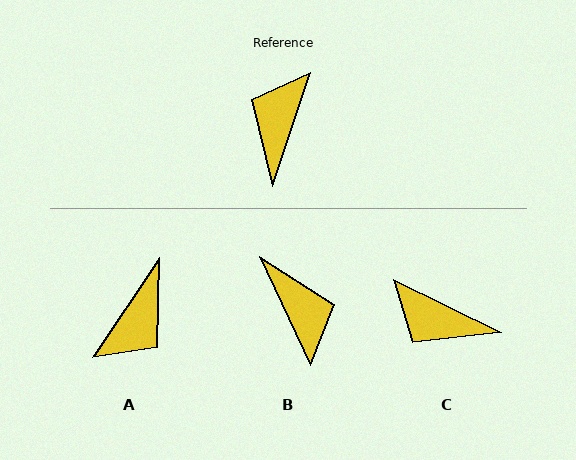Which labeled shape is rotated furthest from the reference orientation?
A, about 165 degrees away.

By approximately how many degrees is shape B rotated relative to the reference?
Approximately 136 degrees clockwise.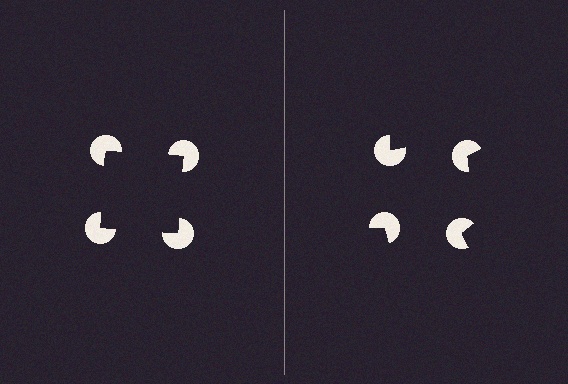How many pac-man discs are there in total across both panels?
8 — 4 on each side.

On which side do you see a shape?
An illusory square appears on the left side. On the right side the wedge cuts are rotated, so no coherent shape forms.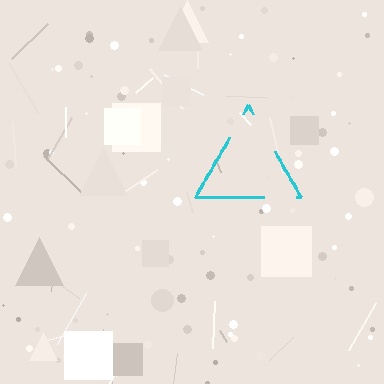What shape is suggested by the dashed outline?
The dashed outline suggests a triangle.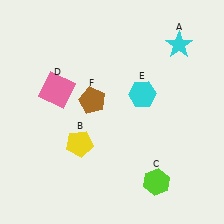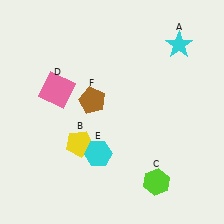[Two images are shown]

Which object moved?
The cyan hexagon (E) moved down.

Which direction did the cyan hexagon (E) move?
The cyan hexagon (E) moved down.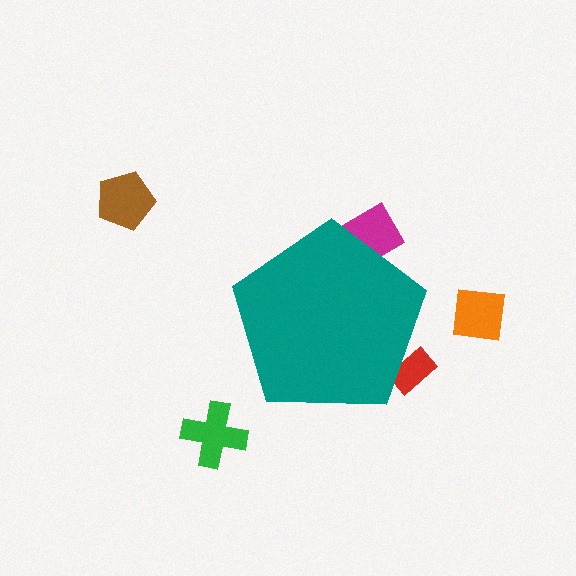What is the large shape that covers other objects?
A teal pentagon.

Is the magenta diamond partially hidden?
Yes, the magenta diamond is partially hidden behind the teal pentagon.